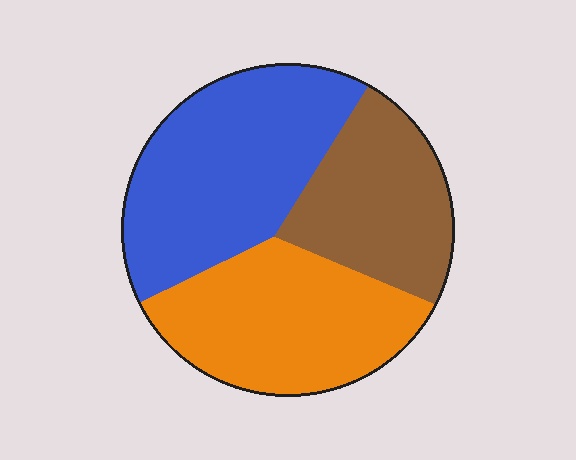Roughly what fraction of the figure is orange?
Orange takes up between a quarter and a half of the figure.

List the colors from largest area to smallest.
From largest to smallest: blue, orange, brown.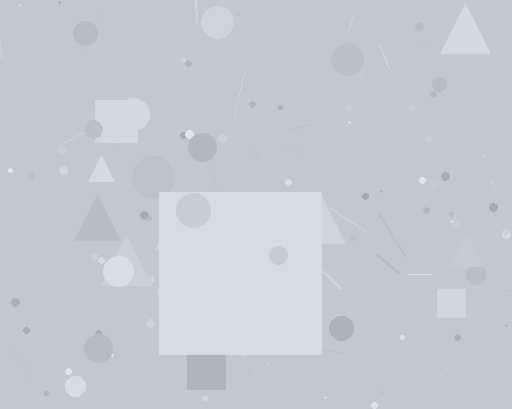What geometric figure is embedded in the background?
A square is embedded in the background.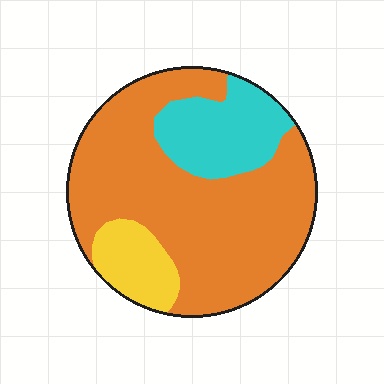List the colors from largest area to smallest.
From largest to smallest: orange, cyan, yellow.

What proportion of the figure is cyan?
Cyan covers 19% of the figure.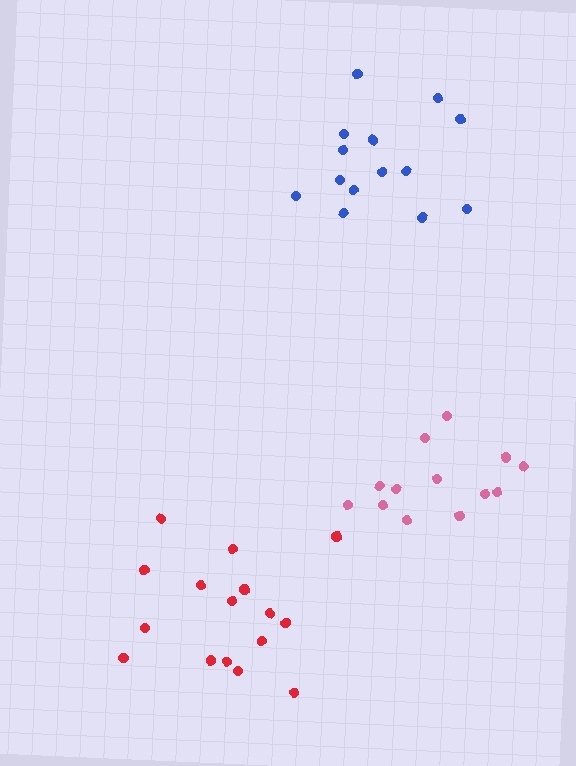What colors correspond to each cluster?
The clusters are colored: red, blue, pink.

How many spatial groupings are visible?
There are 3 spatial groupings.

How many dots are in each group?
Group 1: 16 dots, Group 2: 14 dots, Group 3: 13 dots (43 total).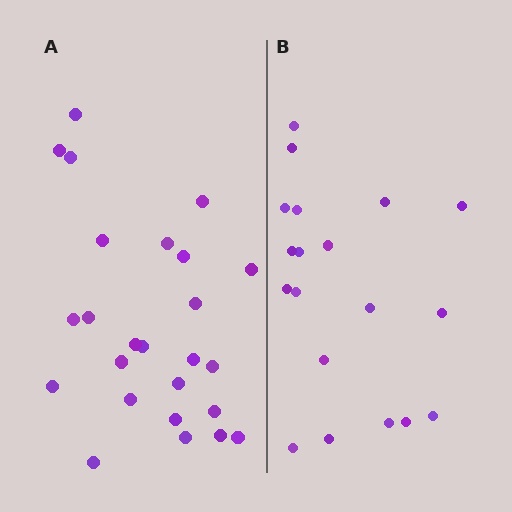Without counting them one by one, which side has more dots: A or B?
Region A (the left region) has more dots.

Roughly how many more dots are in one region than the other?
Region A has about 6 more dots than region B.